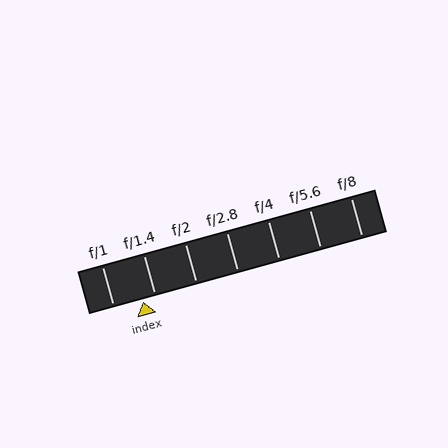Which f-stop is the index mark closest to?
The index mark is closest to f/1.4.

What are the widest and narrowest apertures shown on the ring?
The widest aperture shown is f/1 and the narrowest is f/8.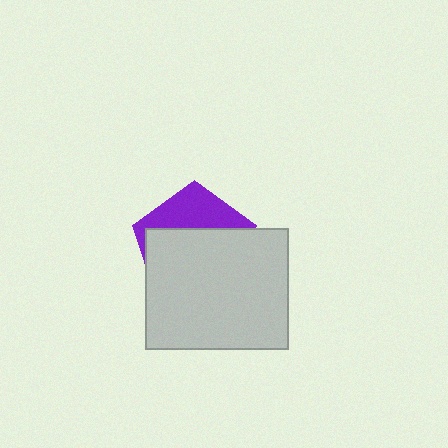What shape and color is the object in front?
The object in front is a light gray rectangle.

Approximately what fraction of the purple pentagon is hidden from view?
Roughly 67% of the purple pentagon is hidden behind the light gray rectangle.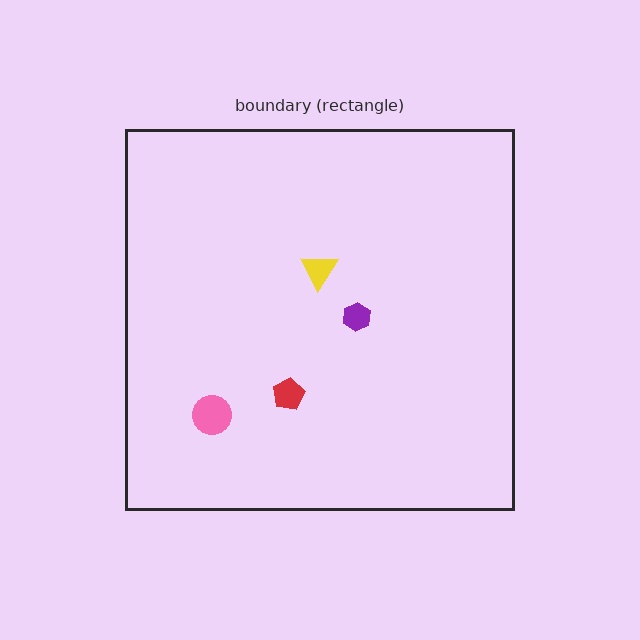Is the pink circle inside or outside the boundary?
Inside.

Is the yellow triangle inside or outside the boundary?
Inside.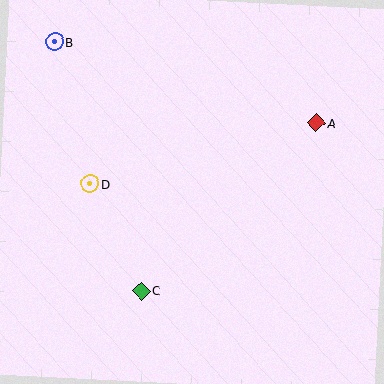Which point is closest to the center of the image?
Point D at (90, 184) is closest to the center.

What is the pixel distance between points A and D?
The distance between A and D is 234 pixels.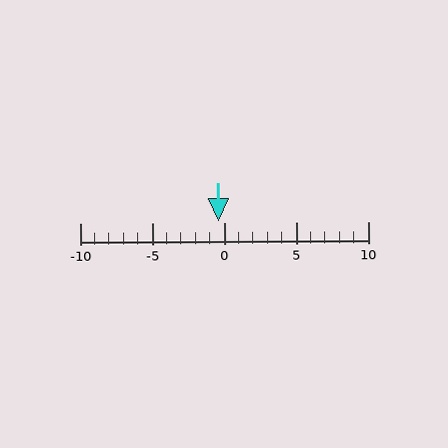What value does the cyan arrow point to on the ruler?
The cyan arrow points to approximately 0.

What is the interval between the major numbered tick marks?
The major tick marks are spaced 5 units apart.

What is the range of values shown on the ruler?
The ruler shows values from -10 to 10.